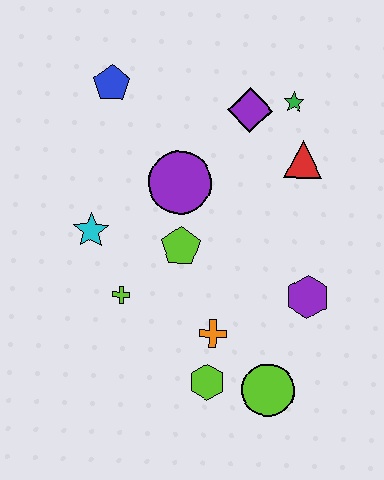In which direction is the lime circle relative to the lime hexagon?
The lime circle is to the right of the lime hexagon.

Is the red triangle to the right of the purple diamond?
Yes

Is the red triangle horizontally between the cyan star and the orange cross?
No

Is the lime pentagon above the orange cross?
Yes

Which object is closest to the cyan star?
The lime cross is closest to the cyan star.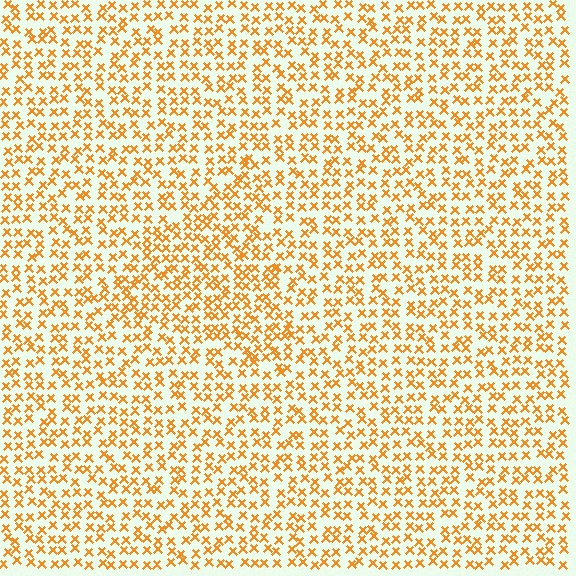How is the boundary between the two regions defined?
The boundary is defined by a change in element density (approximately 1.4x ratio). All elements are the same color, size, and shape.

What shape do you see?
I see a triangle.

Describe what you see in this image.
The image contains small orange elements arranged at two different densities. A triangle-shaped region is visible where the elements are more densely packed than the surrounding area.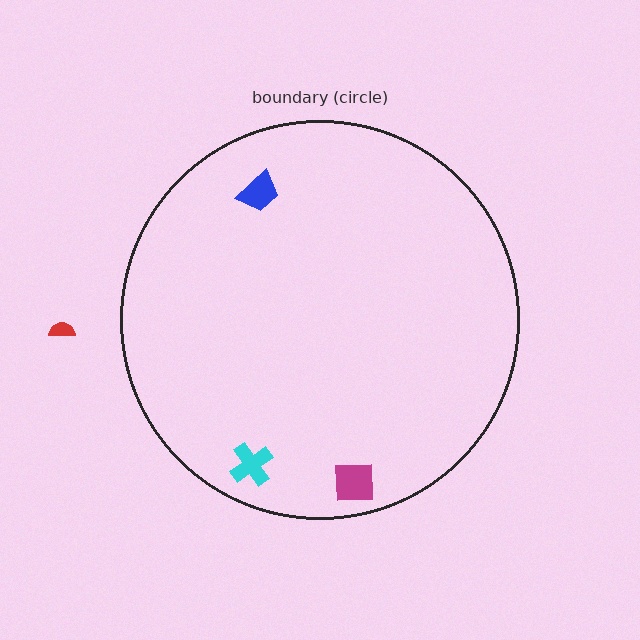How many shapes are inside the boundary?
3 inside, 1 outside.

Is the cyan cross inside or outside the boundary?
Inside.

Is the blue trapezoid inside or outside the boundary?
Inside.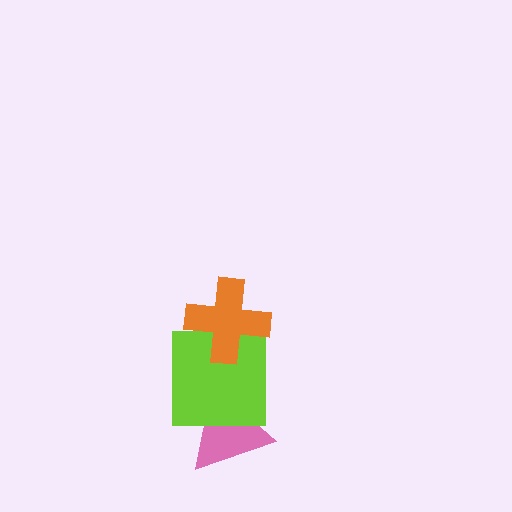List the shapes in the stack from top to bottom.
From top to bottom: the orange cross, the lime square, the pink triangle.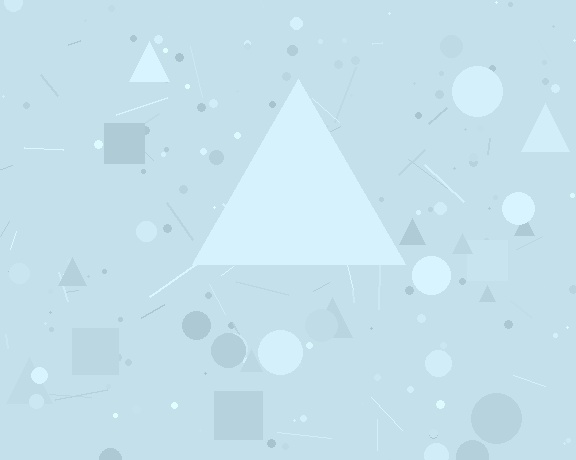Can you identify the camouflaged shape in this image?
The camouflaged shape is a triangle.